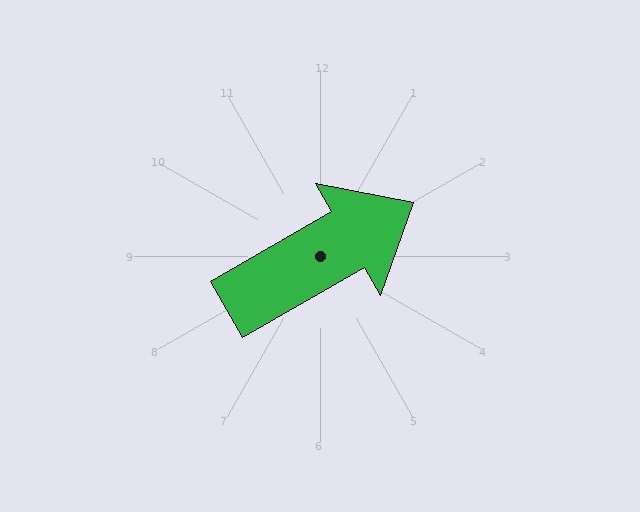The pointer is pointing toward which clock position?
Roughly 2 o'clock.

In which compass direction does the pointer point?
Northeast.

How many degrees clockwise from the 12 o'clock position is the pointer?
Approximately 60 degrees.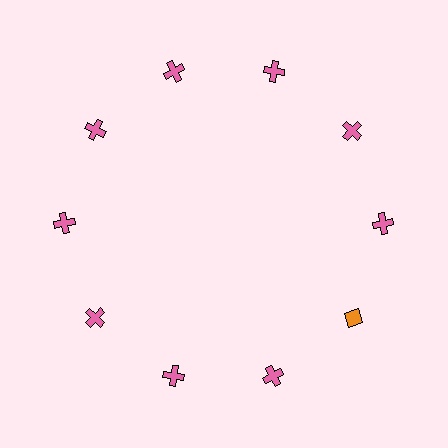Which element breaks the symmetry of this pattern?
The orange diamond at roughly the 4 o'clock position breaks the symmetry. All other shapes are pink crosses.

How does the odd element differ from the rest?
It differs in both color (orange instead of pink) and shape (diamond instead of cross).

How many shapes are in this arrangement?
There are 10 shapes arranged in a ring pattern.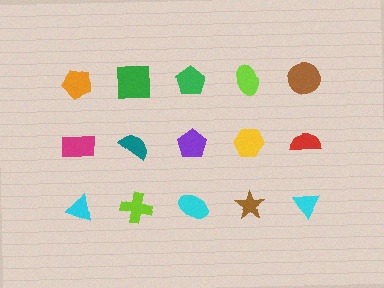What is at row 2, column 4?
A yellow hexagon.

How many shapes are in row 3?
5 shapes.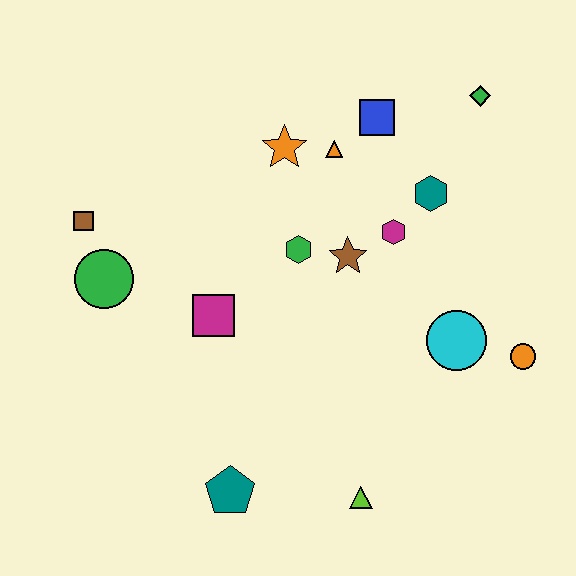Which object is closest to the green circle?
The brown square is closest to the green circle.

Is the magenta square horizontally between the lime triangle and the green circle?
Yes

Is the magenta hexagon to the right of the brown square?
Yes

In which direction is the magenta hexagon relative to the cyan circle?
The magenta hexagon is above the cyan circle.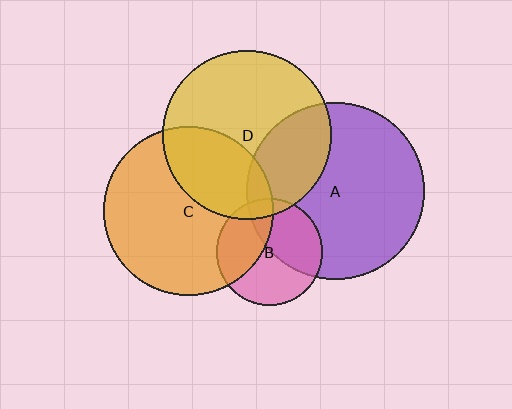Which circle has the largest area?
Circle A (purple).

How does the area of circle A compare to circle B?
Approximately 2.8 times.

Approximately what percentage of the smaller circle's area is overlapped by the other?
Approximately 35%.